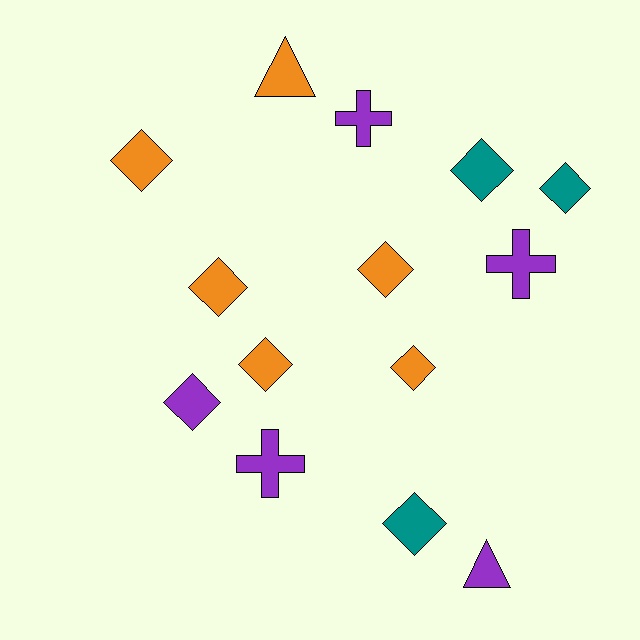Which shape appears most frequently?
Diamond, with 9 objects.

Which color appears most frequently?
Orange, with 6 objects.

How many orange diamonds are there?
There are 5 orange diamonds.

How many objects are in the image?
There are 14 objects.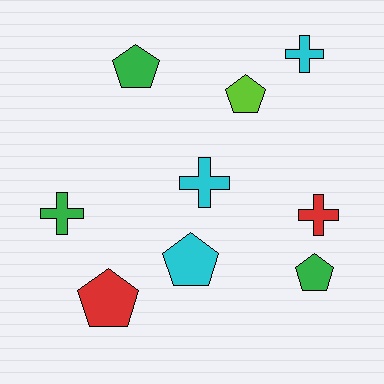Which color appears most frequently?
Cyan, with 3 objects.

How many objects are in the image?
There are 9 objects.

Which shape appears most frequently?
Pentagon, with 5 objects.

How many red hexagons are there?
There are no red hexagons.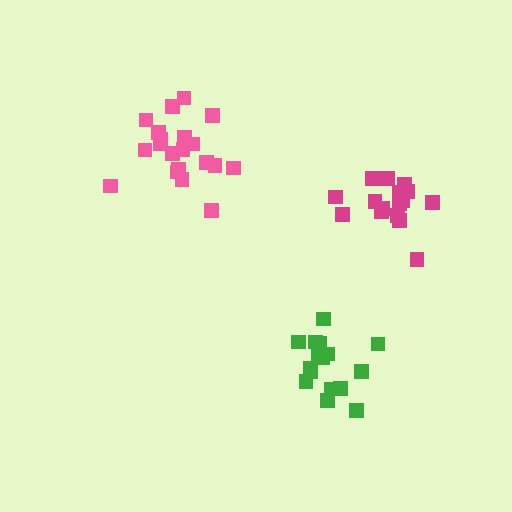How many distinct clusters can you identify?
There are 3 distinct clusters.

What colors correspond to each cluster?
The clusters are colored: green, pink, magenta.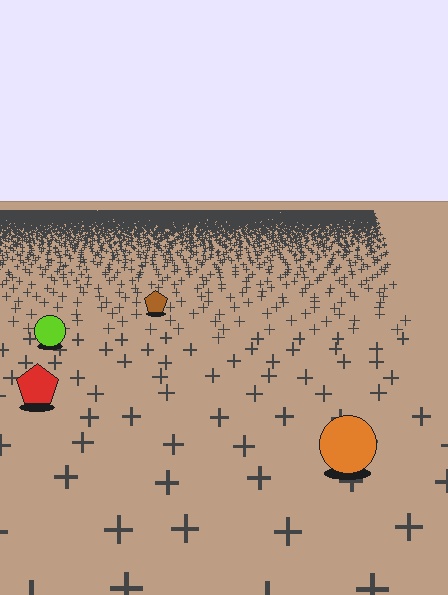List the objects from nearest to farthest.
From nearest to farthest: the orange circle, the red pentagon, the lime circle, the brown pentagon.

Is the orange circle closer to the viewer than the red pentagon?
Yes. The orange circle is closer — you can tell from the texture gradient: the ground texture is coarser near it.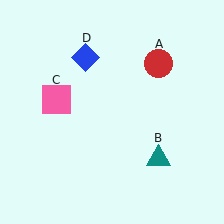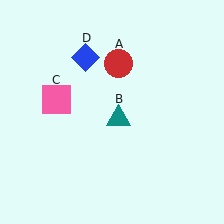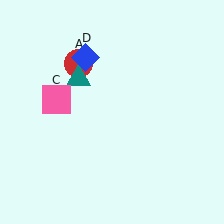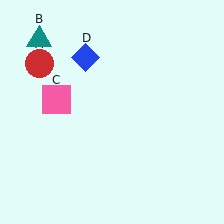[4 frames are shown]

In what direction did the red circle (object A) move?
The red circle (object A) moved left.